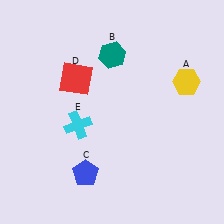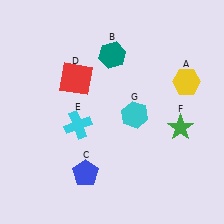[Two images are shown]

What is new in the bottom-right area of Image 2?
A green star (F) was added in the bottom-right area of Image 2.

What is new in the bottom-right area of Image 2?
A cyan hexagon (G) was added in the bottom-right area of Image 2.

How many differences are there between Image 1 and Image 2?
There are 2 differences between the two images.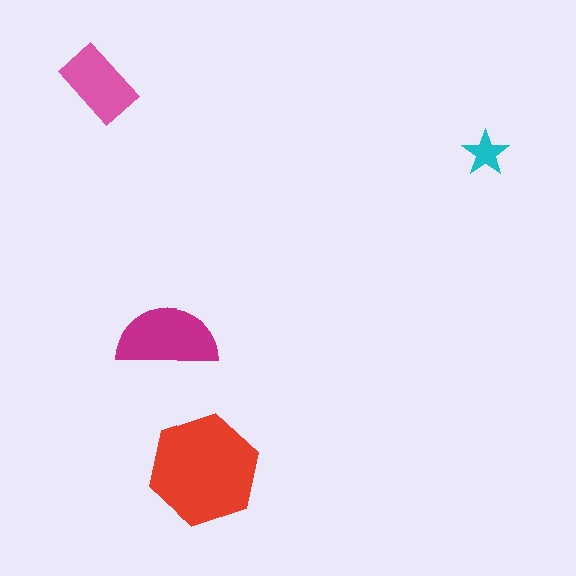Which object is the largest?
The red hexagon.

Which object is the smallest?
The cyan star.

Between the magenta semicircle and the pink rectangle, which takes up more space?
The magenta semicircle.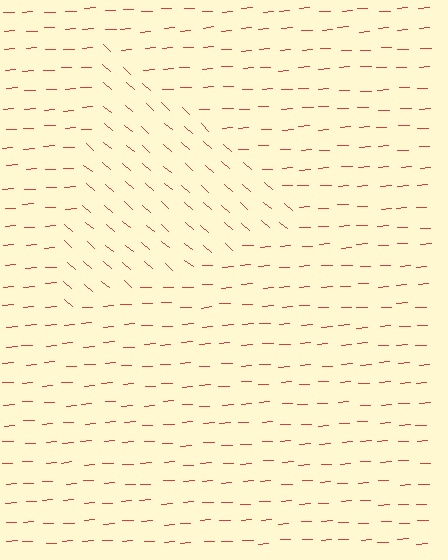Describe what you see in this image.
The image is filled with small red line segments. A triangle region in the image has lines oriented differently from the surrounding lines, creating a visible texture boundary.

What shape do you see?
I see a triangle.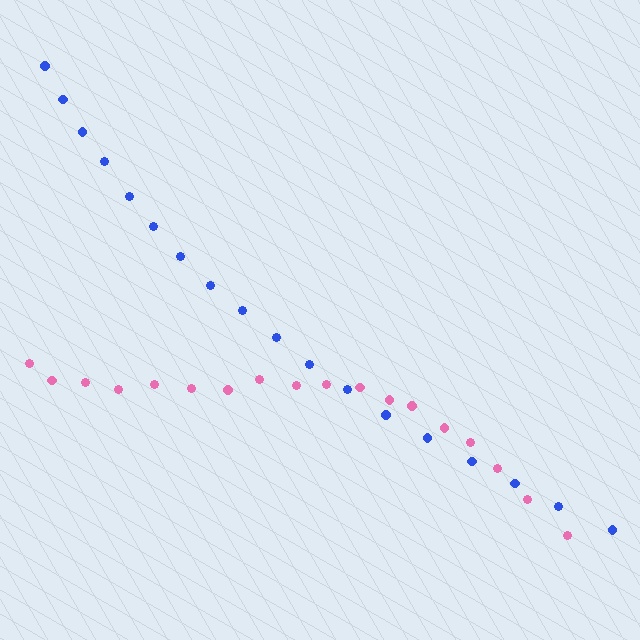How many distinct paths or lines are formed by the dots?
There are 2 distinct paths.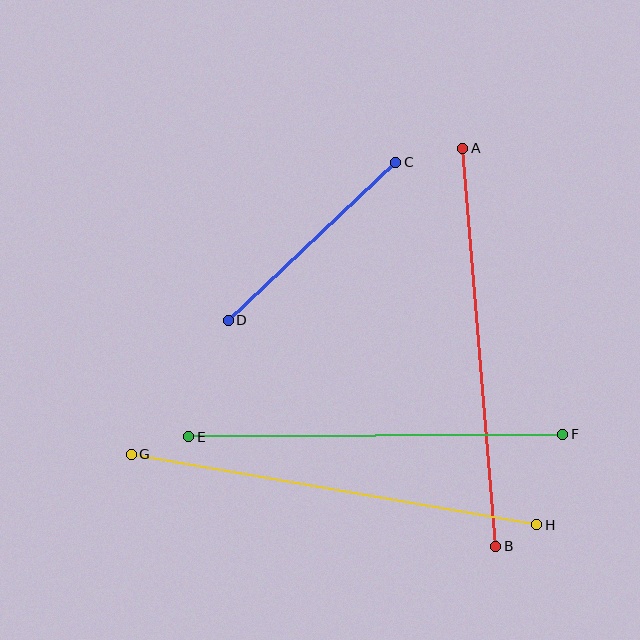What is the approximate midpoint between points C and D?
The midpoint is at approximately (312, 241) pixels.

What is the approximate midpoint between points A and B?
The midpoint is at approximately (479, 347) pixels.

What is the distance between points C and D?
The distance is approximately 230 pixels.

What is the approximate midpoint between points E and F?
The midpoint is at approximately (376, 436) pixels.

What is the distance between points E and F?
The distance is approximately 374 pixels.